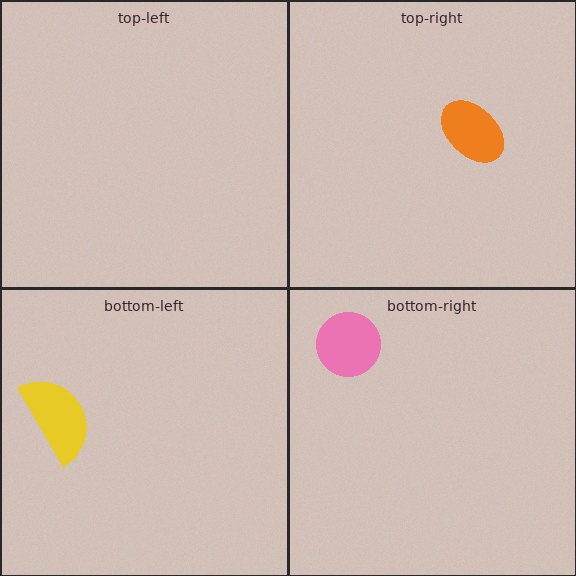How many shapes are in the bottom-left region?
1.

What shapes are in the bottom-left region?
The yellow semicircle.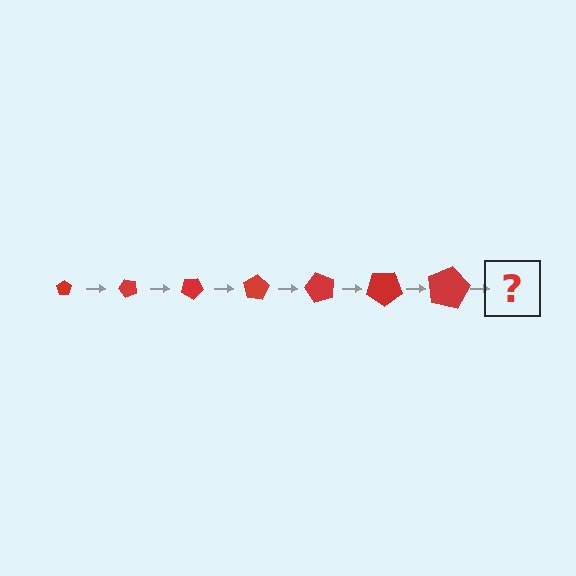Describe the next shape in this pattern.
It should be a pentagon, larger than the previous one and rotated 350 degrees from the start.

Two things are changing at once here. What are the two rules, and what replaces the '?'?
The two rules are that the pentagon grows larger each step and it rotates 50 degrees each step. The '?' should be a pentagon, larger than the previous one and rotated 350 degrees from the start.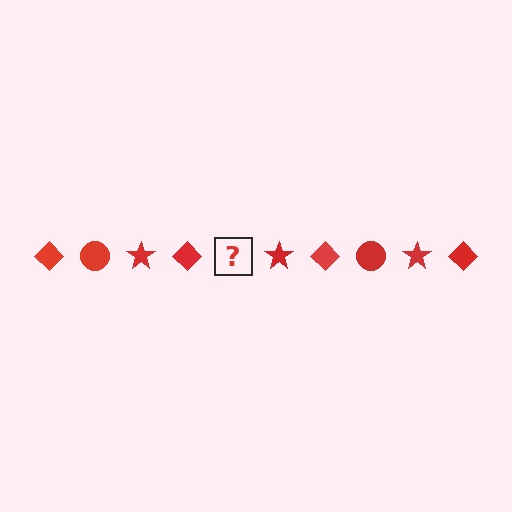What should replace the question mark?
The question mark should be replaced with a red circle.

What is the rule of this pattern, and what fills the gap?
The rule is that the pattern cycles through diamond, circle, star shapes in red. The gap should be filled with a red circle.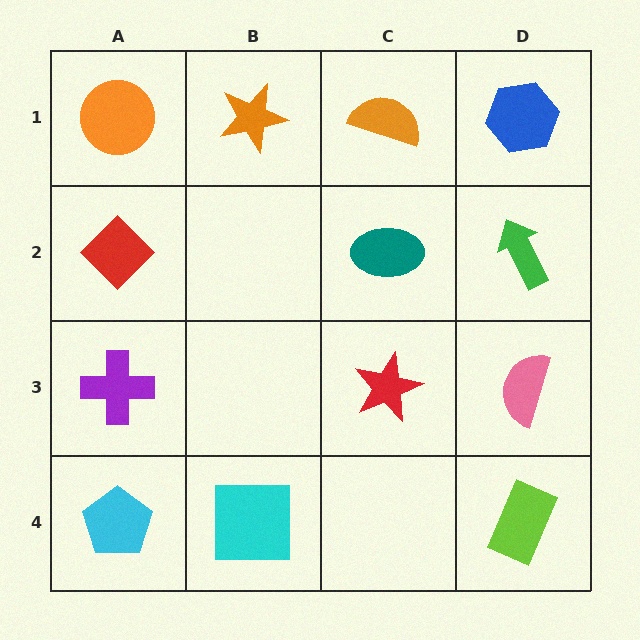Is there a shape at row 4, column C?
No, that cell is empty.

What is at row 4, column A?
A cyan pentagon.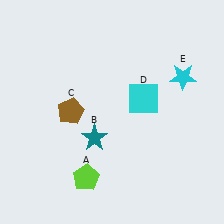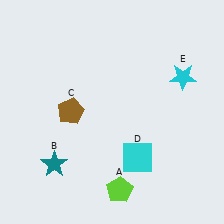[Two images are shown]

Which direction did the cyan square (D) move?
The cyan square (D) moved down.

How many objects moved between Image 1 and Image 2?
3 objects moved between the two images.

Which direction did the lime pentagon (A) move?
The lime pentagon (A) moved right.